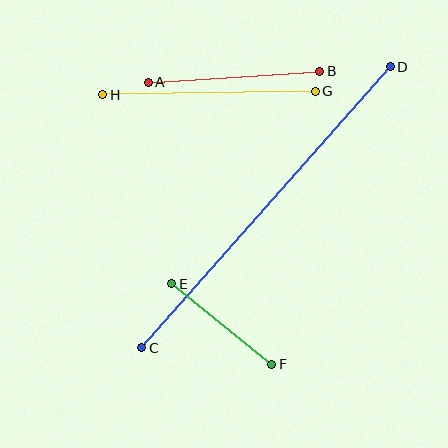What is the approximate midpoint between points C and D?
The midpoint is at approximately (266, 207) pixels.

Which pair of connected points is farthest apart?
Points C and D are farthest apart.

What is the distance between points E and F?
The distance is approximately 128 pixels.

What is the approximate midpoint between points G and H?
The midpoint is at approximately (209, 93) pixels.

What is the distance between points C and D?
The distance is approximately 375 pixels.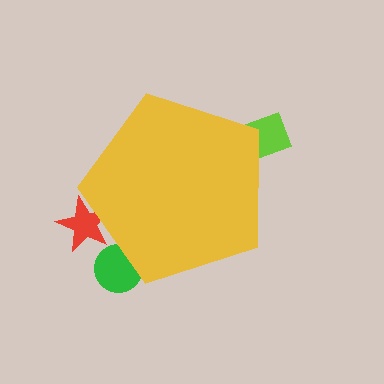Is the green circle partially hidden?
Yes, the green circle is partially hidden behind the yellow pentagon.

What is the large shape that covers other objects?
A yellow pentagon.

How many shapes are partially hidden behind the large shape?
3 shapes are partially hidden.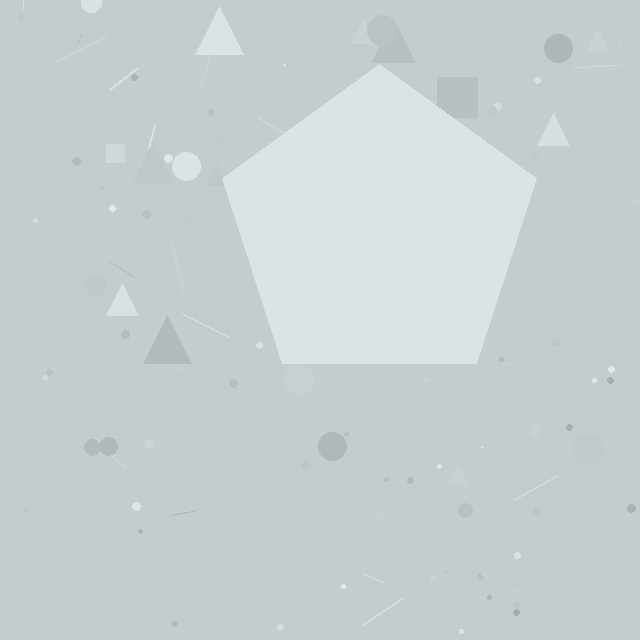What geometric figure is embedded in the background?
A pentagon is embedded in the background.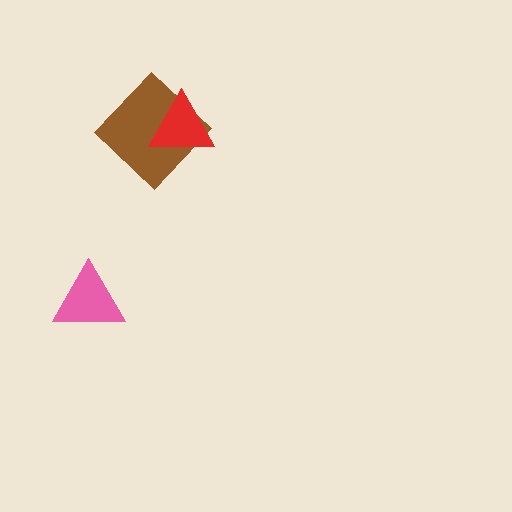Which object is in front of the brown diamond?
The red triangle is in front of the brown diamond.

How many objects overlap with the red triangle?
1 object overlaps with the red triangle.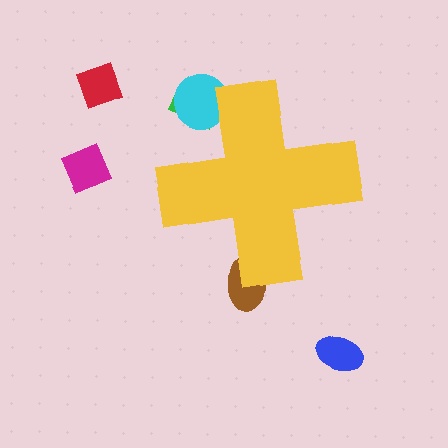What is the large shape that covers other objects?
A yellow cross.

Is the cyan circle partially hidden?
Yes, the cyan circle is partially hidden behind the yellow cross.